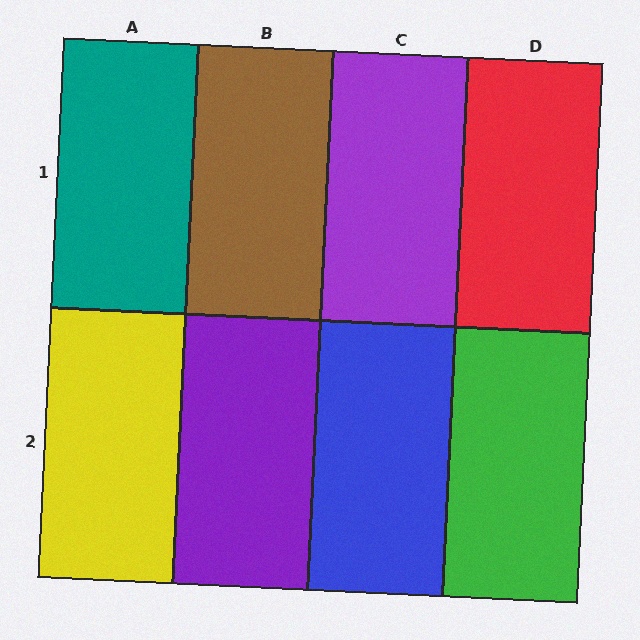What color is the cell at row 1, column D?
Red.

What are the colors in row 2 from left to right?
Yellow, purple, blue, green.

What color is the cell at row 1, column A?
Teal.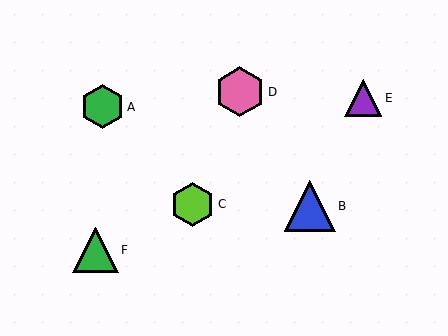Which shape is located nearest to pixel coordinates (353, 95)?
The purple triangle (labeled E) at (363, 98) is nearest to that location.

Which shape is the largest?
The blue triangle (labeled B) is the largest.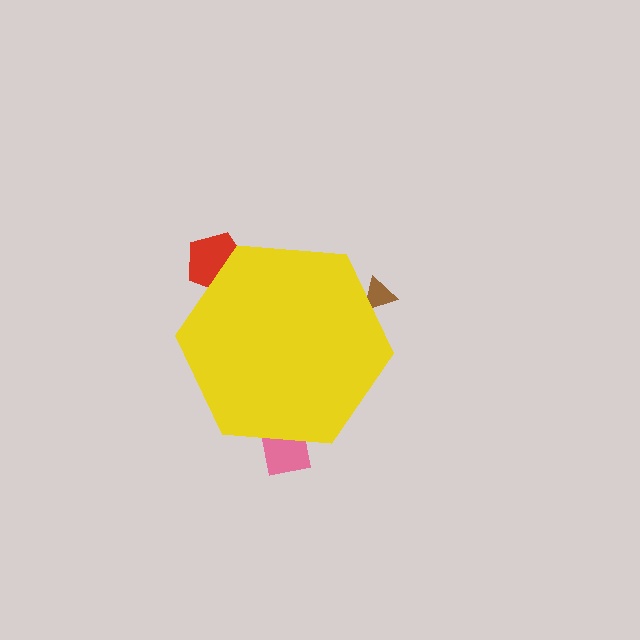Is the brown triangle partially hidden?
Yes, the brown triangle is partially hidden behind the yellow hexagon.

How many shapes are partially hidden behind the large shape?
3 shapes are partially hidden.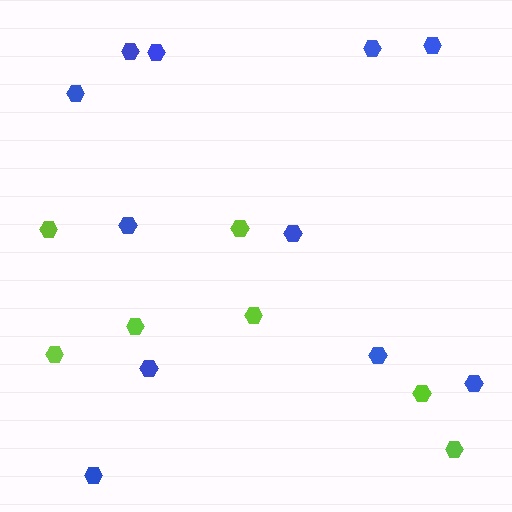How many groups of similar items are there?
There are 2 groups: one group of blue hexagons (11) and one group of lime hexagons (7).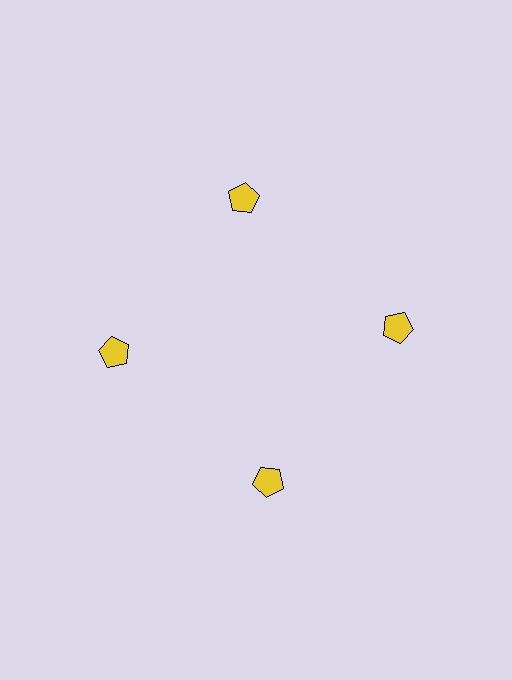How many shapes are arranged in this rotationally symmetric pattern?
There are 4 shapes, arranged in 4 groups of 1.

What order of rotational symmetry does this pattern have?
This pattern has 4-fold rotational symmetry.